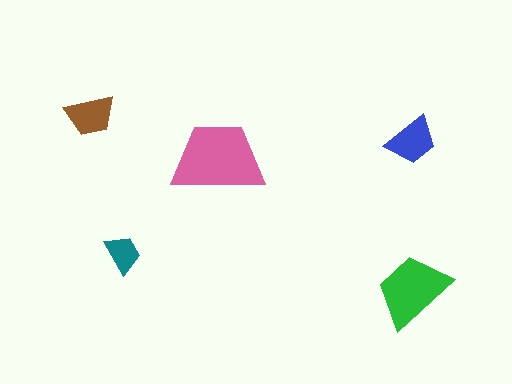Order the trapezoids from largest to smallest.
the pink one, the green one, the blue one, the brown one, the teal one.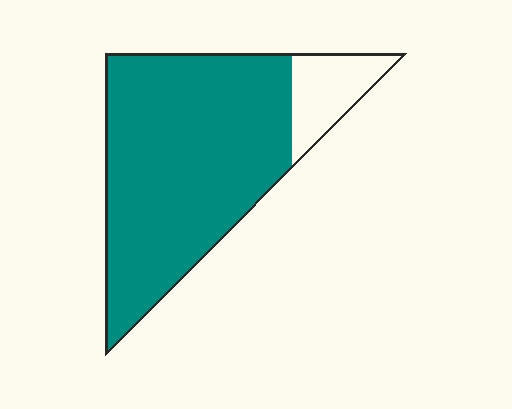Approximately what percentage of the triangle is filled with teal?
Approximately 85%.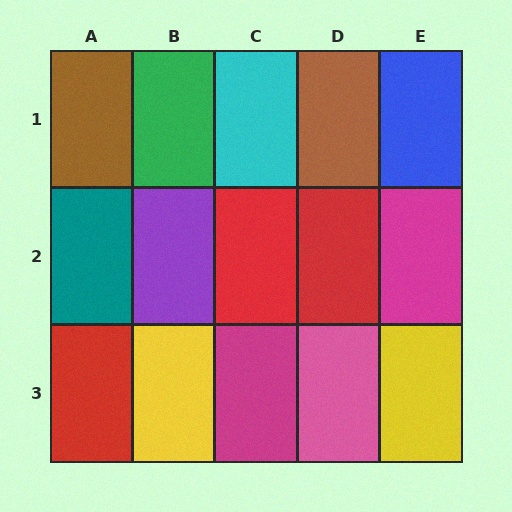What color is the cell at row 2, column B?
Purple.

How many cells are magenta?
2 cells are magenta.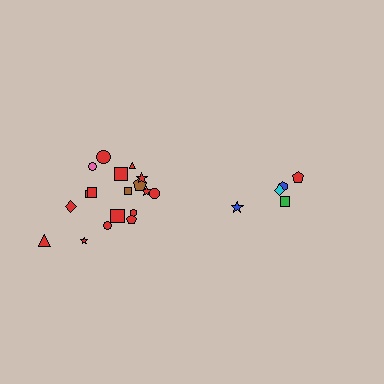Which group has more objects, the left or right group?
The left group.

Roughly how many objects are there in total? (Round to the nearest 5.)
Roughly 25 objects in total.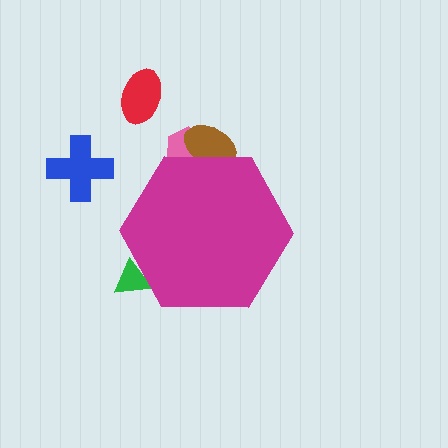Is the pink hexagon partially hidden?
Yes, the pink hexagon is partially hidden behind the magenta hexagon.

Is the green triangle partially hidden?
Yes, the green triangle is partially hidden behind the magenta hexagon.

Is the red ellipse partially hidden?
No, the red ellipse is fully visible.